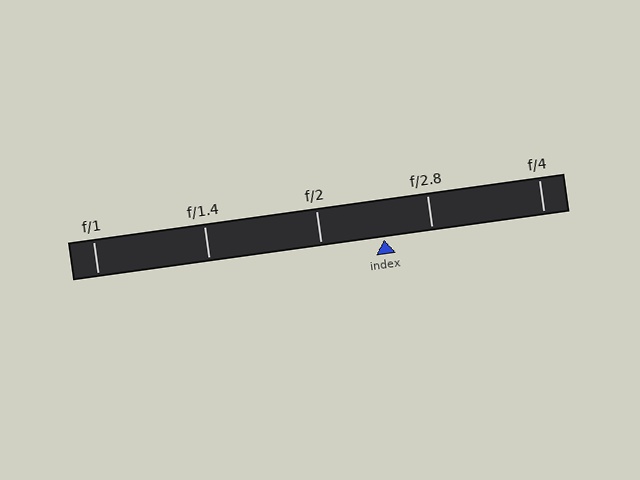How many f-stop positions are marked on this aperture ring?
There are 5 f-stop positions marked.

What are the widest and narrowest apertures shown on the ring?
The widest aperture shown is f/1 and the narrowest is f/4.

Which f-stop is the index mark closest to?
The index mark is closest to f/2.8.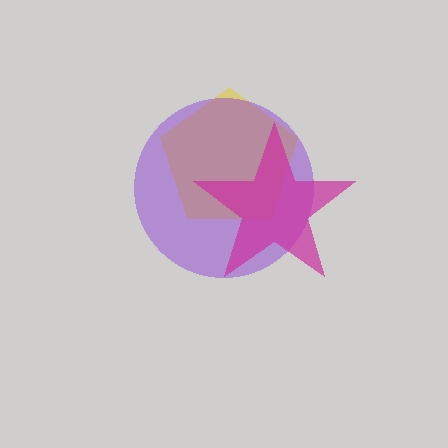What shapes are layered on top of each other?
The layered shapes are: a yellow pentagon, a purple circle, a magenta star.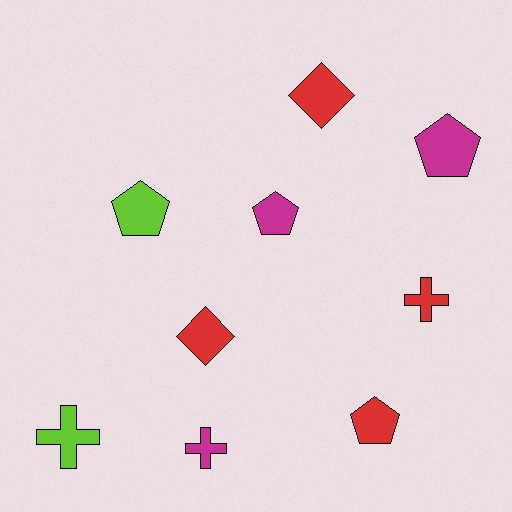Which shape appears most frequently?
Pentagon, with 4 objects.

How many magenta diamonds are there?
There are no magenta diamonds.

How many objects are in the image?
There are 9 objects.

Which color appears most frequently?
Red, with 4 objects.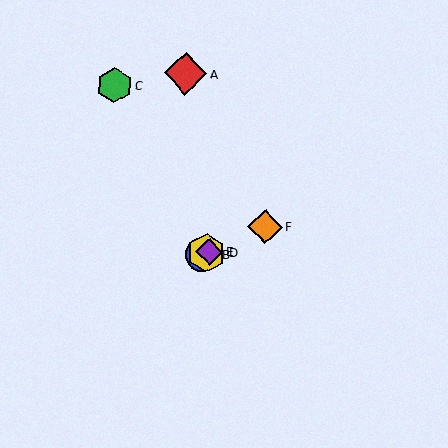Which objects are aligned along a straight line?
Objects B, D, E, F are aligned along a straight line.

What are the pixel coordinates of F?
Object F is at (265, 227).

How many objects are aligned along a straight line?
4 objects (B, D, E, F) are aligned along a straight line.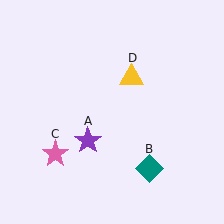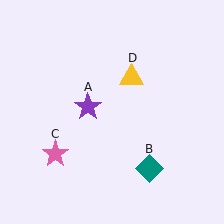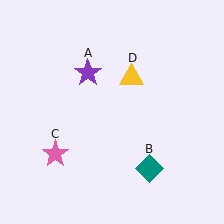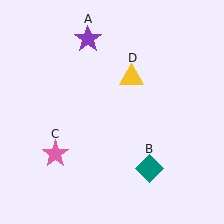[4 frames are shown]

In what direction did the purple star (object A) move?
The purple star (object A) moved up.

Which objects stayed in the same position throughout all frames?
Teal diamond (object B) and pink star (object C) and yellow triangle (object D) remained stationary.